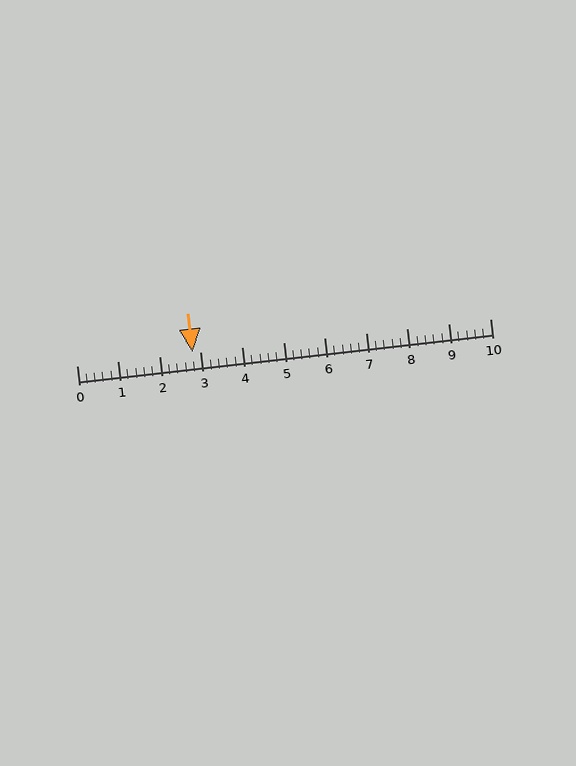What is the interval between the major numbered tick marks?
The major tick marks are spaced 1 units apart.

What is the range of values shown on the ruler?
The ruler shows values from 0 to 10.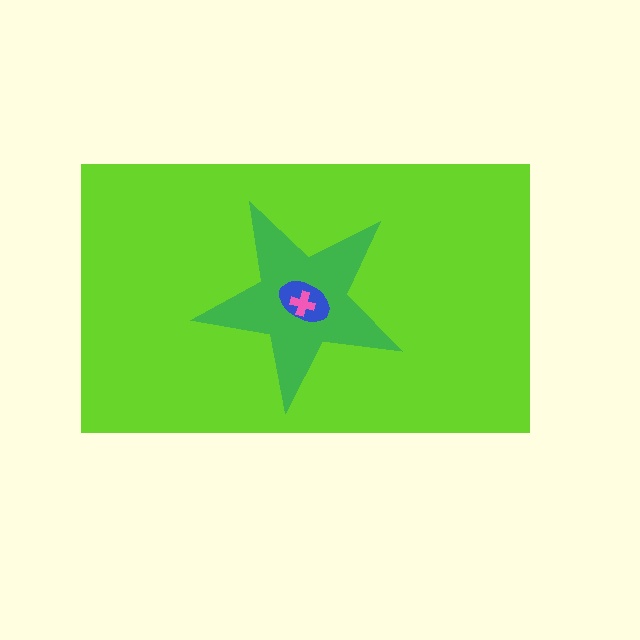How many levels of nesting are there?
4.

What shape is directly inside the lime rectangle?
The green star.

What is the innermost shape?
The pink cross.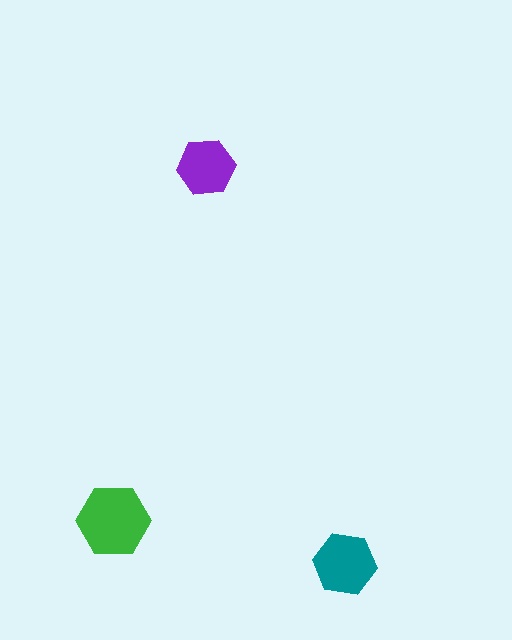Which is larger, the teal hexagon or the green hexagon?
The green one.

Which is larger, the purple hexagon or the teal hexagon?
The teal one.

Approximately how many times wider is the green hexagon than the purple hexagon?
About 1.5 times wider.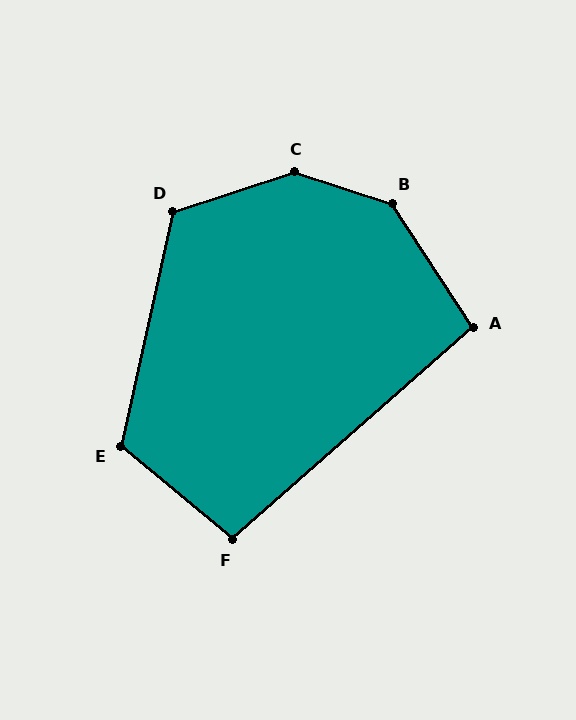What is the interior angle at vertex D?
Approximately 120 degrees (obtuse).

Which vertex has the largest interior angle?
C, at approximately 144 degrees.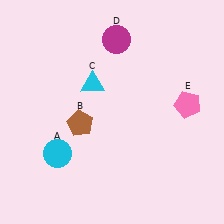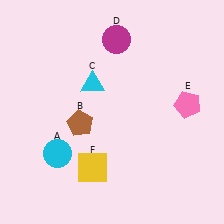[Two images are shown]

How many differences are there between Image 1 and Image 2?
There is 1 difference between the two images.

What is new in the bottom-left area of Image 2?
A yellow square (F) was added in the bottom-left area of Image 2.